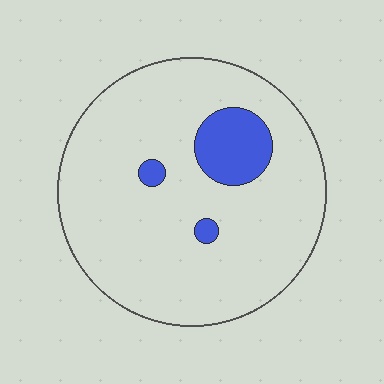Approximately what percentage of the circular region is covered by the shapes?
Approximately 10%.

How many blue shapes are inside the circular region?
3.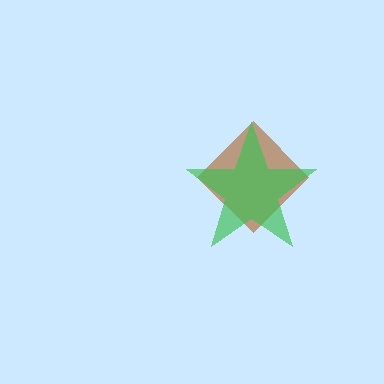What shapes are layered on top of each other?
The layered shapes are: a brown diamond, a green star.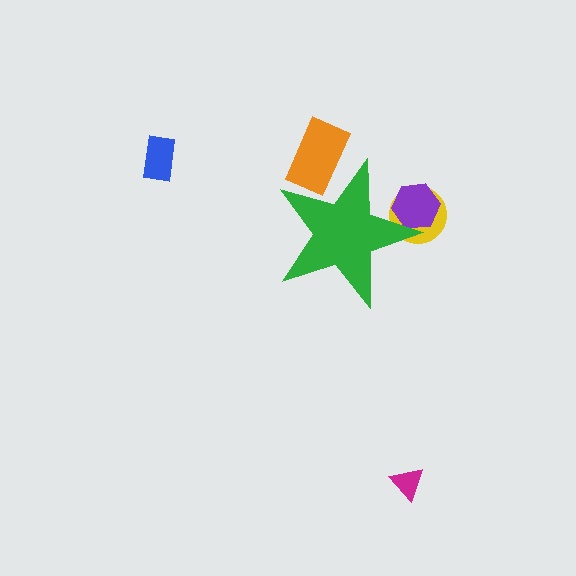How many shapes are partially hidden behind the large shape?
3 shapes are partially hidden.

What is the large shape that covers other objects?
A green star.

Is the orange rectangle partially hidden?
Yes, the orange rectangle is partially hidden behind the green star.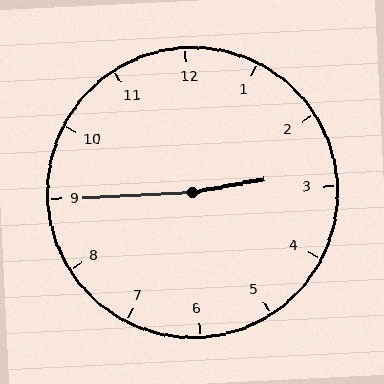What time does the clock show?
2:45.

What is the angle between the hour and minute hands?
Approximately 172 degrees.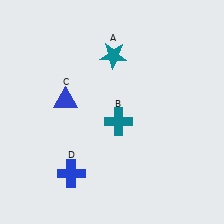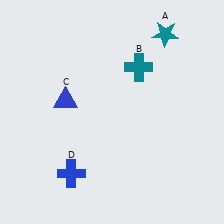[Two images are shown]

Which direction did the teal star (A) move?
The teal star (A) moved right.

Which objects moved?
The objects that moved are: the teal star (A), the teal cross (B).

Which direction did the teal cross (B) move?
The teal cross (B) moved up.